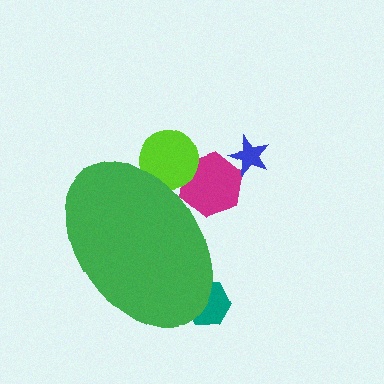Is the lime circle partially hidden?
Yes, the lime circle is partially hidden behind the green ellipse.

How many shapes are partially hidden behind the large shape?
3 shapes are partially hidden.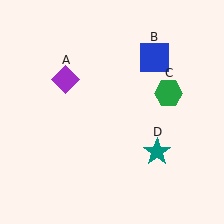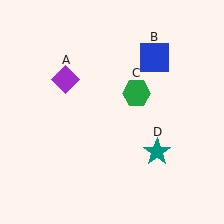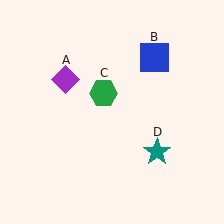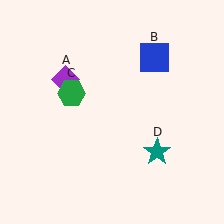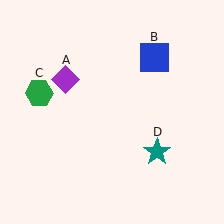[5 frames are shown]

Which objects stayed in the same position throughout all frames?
Purple diamond (object A) and blue square (object B) and teal star (object D) remained stationary.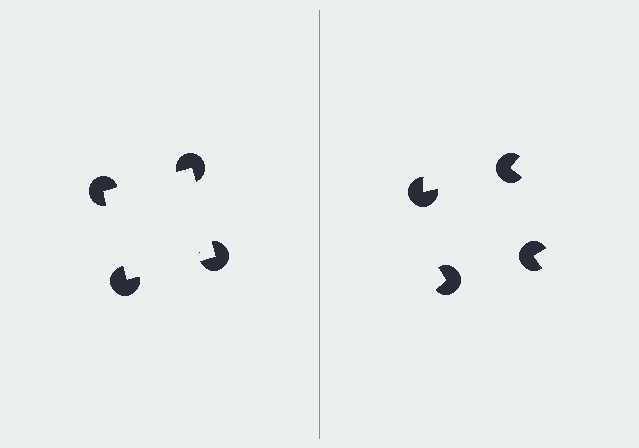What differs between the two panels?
The pac-man discs are positioned identically on both sides; only the wedge orientations differ. On the left they align to a square; on the right they are misaligned.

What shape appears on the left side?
An illusory square.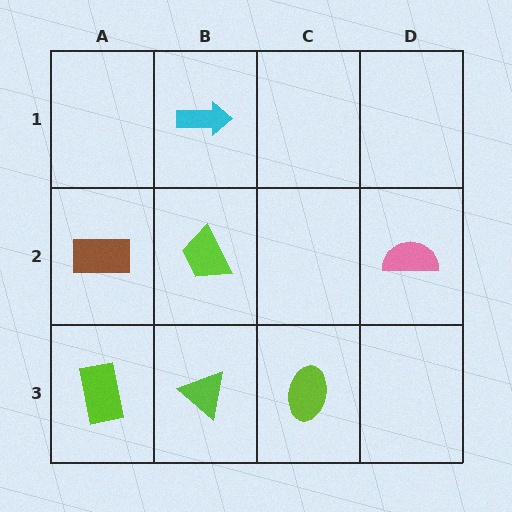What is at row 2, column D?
A pink semicircle.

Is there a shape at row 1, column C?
No, that cell is empty.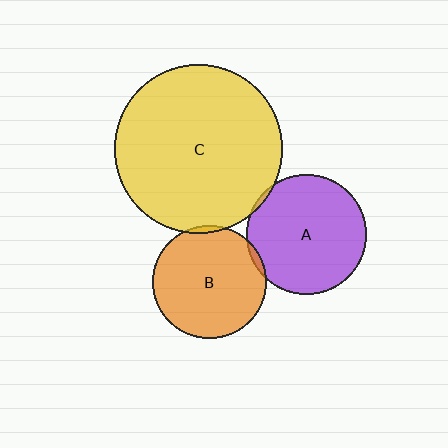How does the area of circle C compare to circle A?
Approximately 2.0 times.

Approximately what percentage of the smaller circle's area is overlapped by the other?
Approximately 5%.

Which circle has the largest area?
Circle C (yellow).